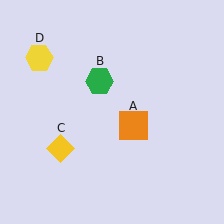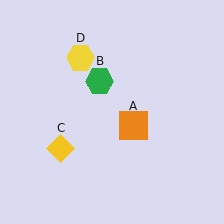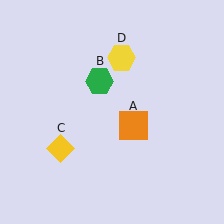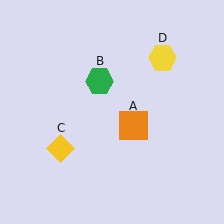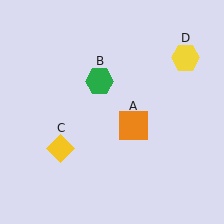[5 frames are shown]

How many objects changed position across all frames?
1 object changed position: yellow hexagon (object D).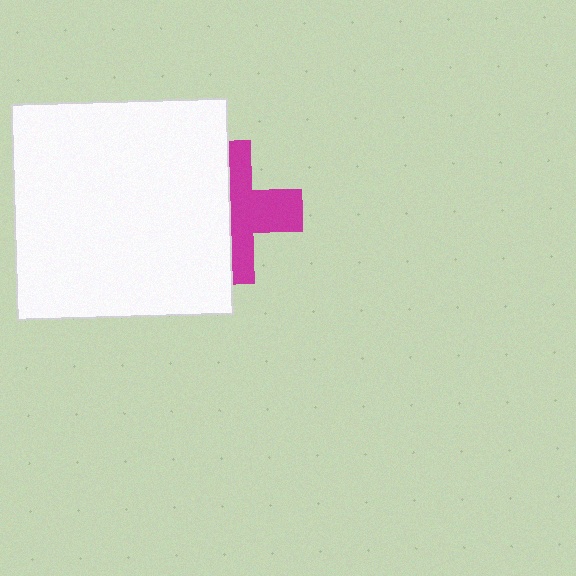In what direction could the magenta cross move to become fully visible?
The magenta cross could move right. That would shift it out from behind the white square entirely.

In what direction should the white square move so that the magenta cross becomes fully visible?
The white square should move left. That is the shortest direction to clear the overlap and leave the magenta cross fully visible.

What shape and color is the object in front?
The object in front is a white square.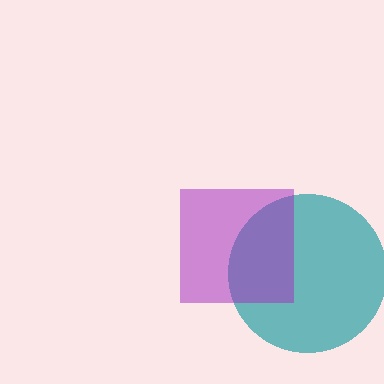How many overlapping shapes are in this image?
There are 2 overlapping shapes in the image.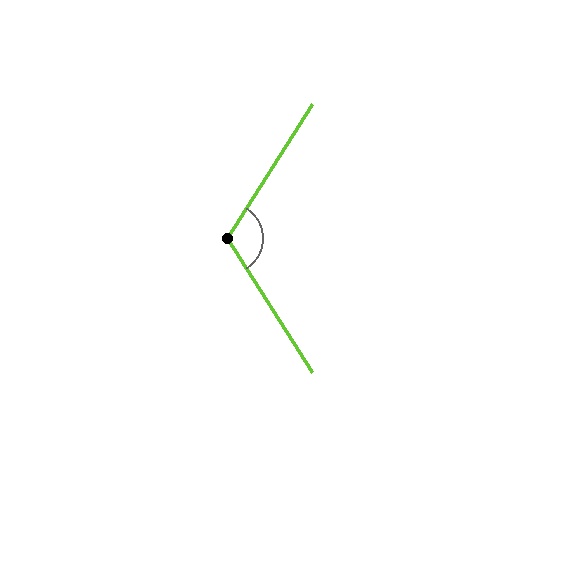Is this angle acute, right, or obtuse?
It is obtuse.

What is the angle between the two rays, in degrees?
Approximately 115 degrees.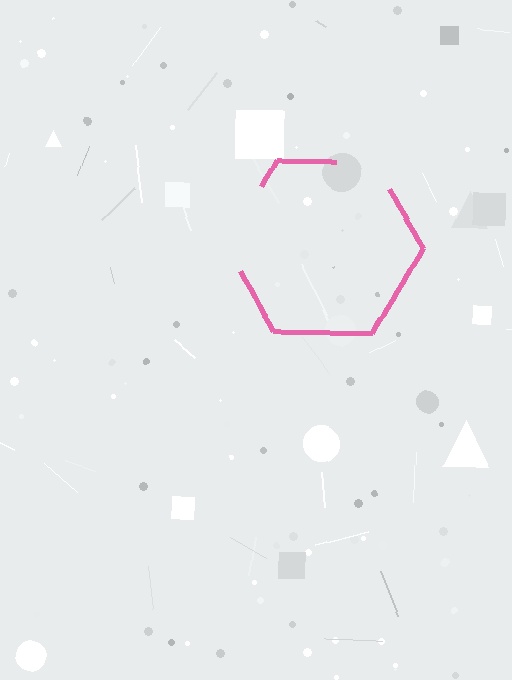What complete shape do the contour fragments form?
The contour fragments form a hexagon.